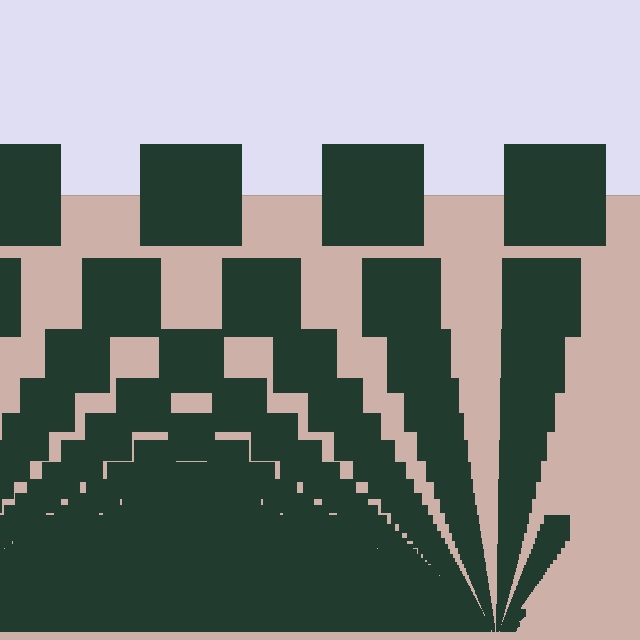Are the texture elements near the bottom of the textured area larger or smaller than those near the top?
Smaller. The gradient is inverted — elements near the bottom are smaller and denser.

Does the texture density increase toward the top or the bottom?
Density increases toward the bottom.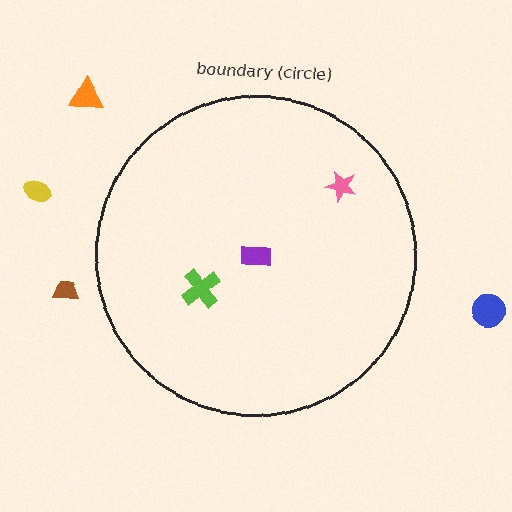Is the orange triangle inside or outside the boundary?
Outside.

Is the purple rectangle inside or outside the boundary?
Inside.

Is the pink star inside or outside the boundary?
Inside.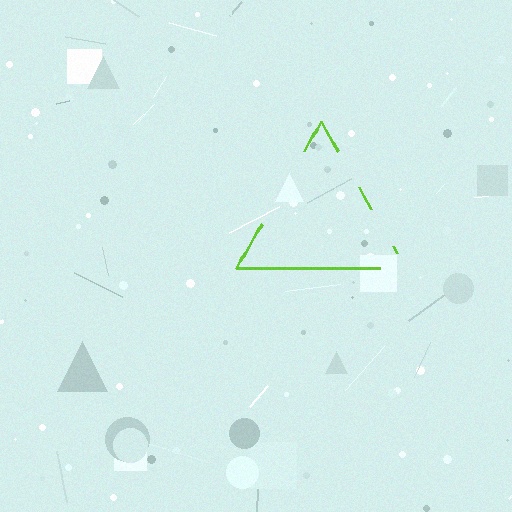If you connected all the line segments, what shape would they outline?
They would outline a triangle.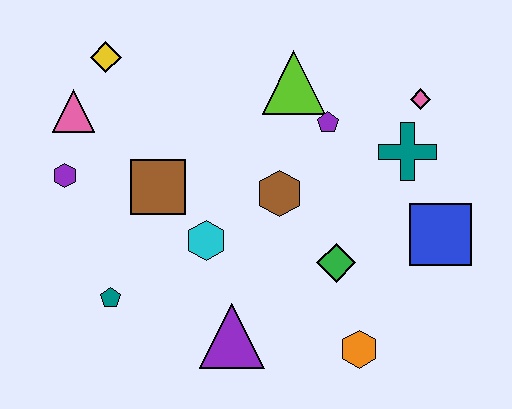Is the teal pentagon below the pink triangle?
Yes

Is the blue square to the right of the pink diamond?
Yes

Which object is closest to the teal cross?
The pink diamond is closest to the teal cross.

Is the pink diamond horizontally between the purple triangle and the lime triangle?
No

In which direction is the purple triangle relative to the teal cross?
The purple triangle is below the teal cross.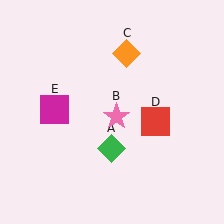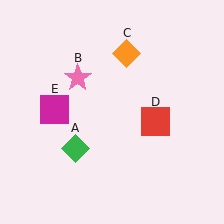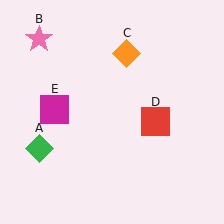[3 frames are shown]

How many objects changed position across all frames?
2 objects changed position: green diamond (object A), pink star (object B).